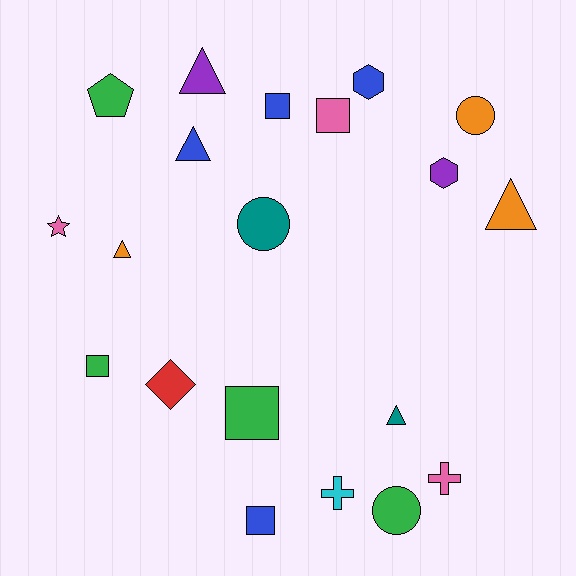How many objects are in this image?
There are 20 objects.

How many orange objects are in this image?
There are 3 orange objects.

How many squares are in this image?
There are 5 squares.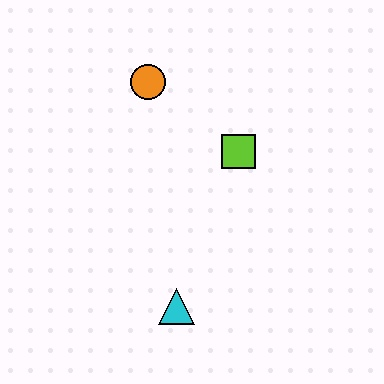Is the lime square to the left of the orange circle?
No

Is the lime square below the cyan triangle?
No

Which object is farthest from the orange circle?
The cyan triangle is farthest from the orange circle.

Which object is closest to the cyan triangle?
The lime square is closest to the cyan triangle.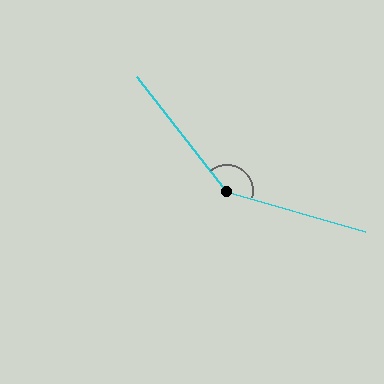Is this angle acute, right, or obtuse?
It is obtuse.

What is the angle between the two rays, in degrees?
Approximately 144 degrees.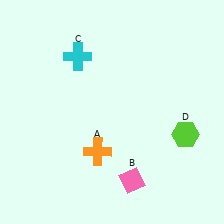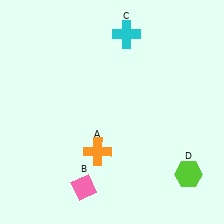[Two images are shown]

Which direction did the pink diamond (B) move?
The pink diamond (B) moved left.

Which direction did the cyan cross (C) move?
The cyan cross (C) moved right.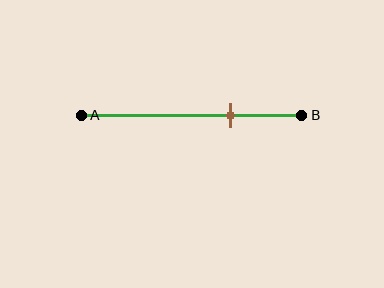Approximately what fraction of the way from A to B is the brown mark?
The brown mark is approximately 70% of the way from A to B.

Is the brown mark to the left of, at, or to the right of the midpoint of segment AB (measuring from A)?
The brown mark is to the right of the midpoint of segment AB.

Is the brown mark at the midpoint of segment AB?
No, the mark is at about 70% from A, not at the 50% midpoint.